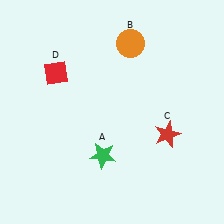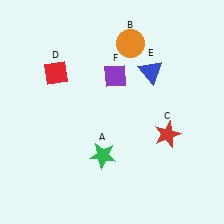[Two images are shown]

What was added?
A blue triangle (E), a purple diamond (F) were added in Image 2.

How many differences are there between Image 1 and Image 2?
There are 2 differences between the two images.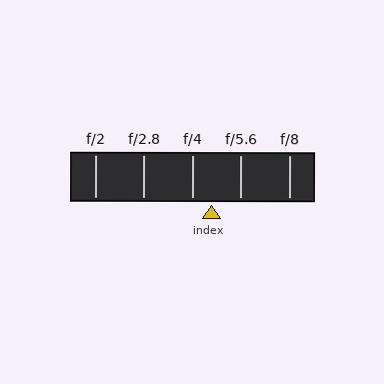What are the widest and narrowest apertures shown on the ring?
The widest aperture shown is f/2 and the narrowest is f/8.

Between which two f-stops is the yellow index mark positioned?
The index mark is between f/4 and f/5.6.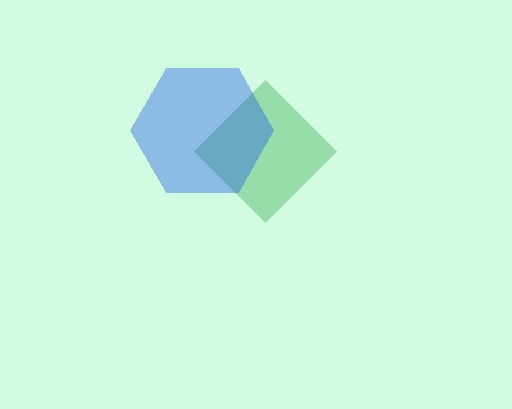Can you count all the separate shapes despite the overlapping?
Yes, there are 2 separate shapes.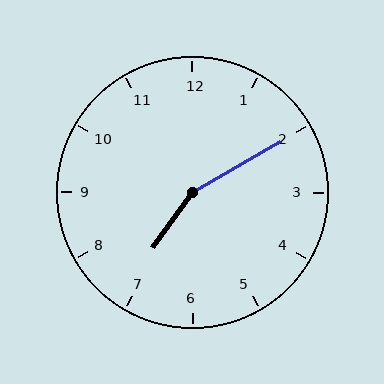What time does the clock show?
7:10.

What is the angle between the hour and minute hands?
Approximately 155 degrees.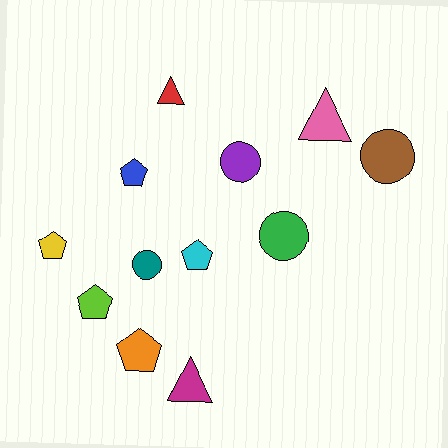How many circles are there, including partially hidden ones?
There are 4 circles.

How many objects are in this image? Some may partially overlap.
There are 12 objects.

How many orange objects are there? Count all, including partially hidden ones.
There is 1 orange object.